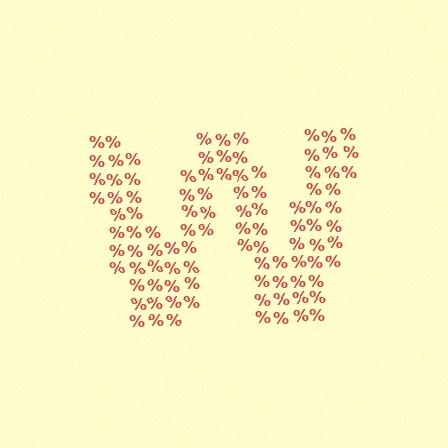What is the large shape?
The large shape is the letter W.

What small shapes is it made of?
It is made of small percent signs.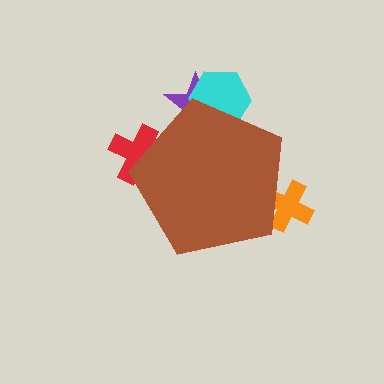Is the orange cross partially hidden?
Yes, the orange cross is partially hidden behind the brown pentagon.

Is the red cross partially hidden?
Yes, the red cross is partially hidden behind the brown pentagon.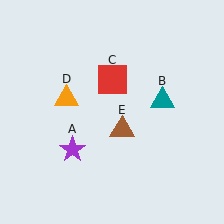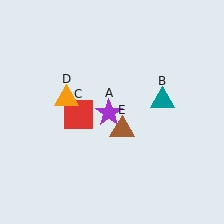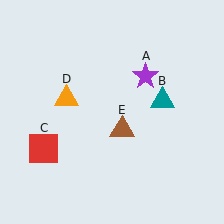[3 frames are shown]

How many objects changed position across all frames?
2 objects changed position: purple star (object A), red square (object C).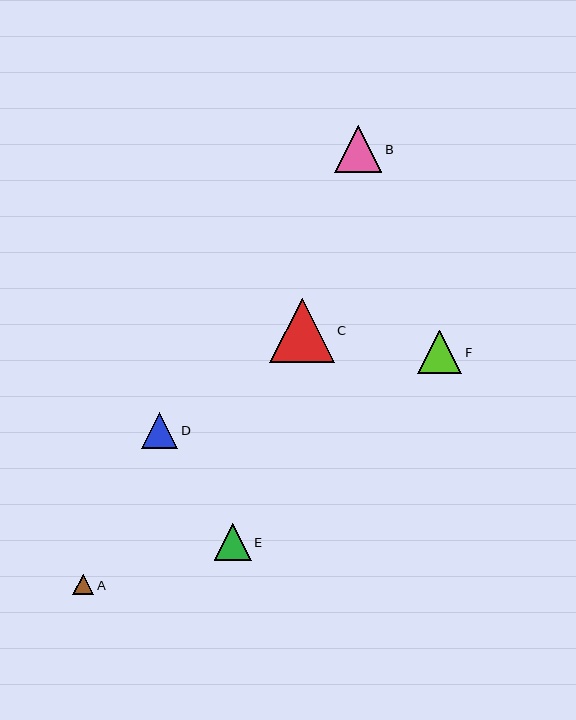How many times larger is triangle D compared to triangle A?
Triangle D is approximately 1.7 times the size of triangle A.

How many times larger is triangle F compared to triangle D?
Triangle F is approximately 1.2 times the size of triangle D.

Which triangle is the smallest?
Triangle A is the smallest with a size of approximately 21 pixels.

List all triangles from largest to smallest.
From largest to smallest: C, B, F, E, D, A.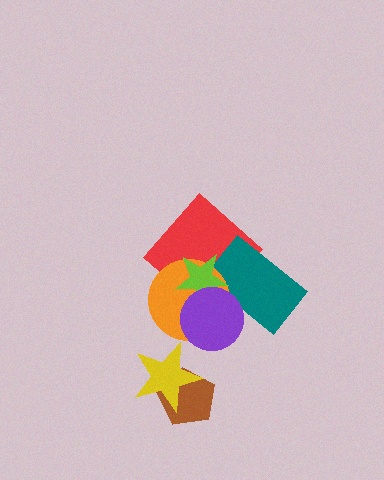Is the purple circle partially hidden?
No, no other shape covers it.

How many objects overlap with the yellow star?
1 object overlaps with the yellow star.